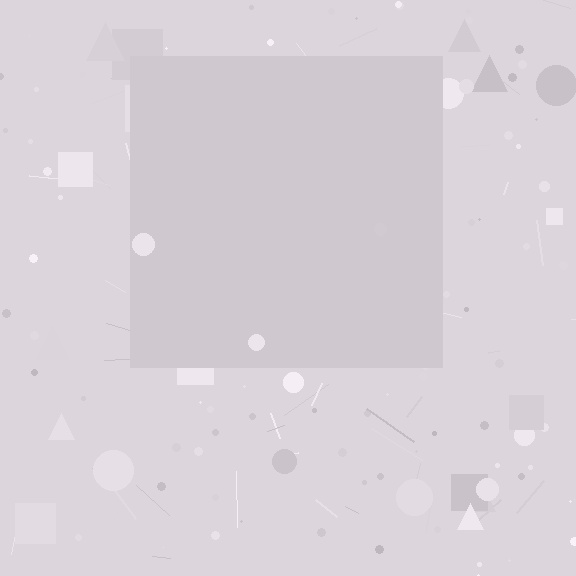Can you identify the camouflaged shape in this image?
The camouflaged shape is a square.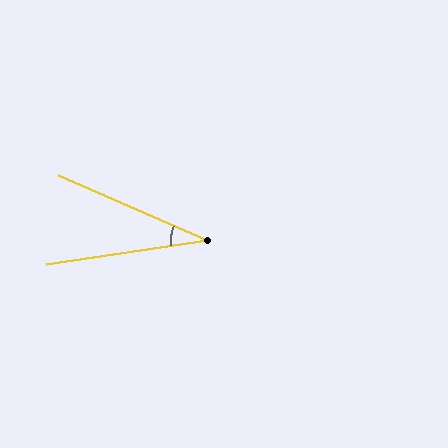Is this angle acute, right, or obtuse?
It is acute.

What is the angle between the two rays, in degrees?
Approximately 32 degrees.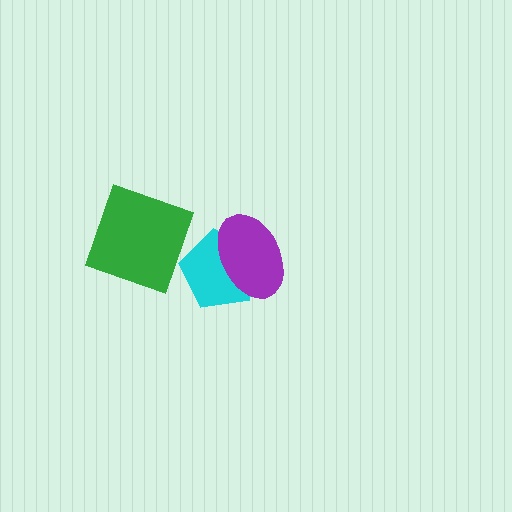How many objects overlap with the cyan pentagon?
1 object overlaps with the cyan pentagon.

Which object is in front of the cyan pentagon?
The purple ellipse is in front of the cyan pentagon.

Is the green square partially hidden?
No, no other shape covers it.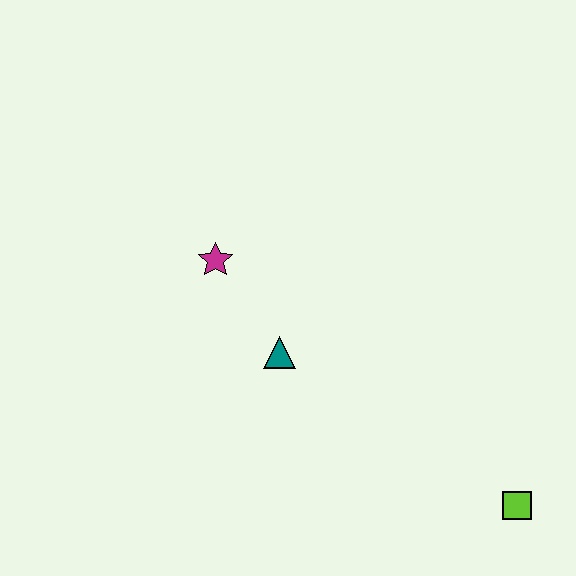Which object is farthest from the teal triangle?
The lime square is farthest from the teal triangle.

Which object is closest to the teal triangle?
The magenta star is closest to the teal triangle.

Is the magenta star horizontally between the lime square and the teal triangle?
No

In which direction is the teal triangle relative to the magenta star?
The teal triangle is below the magenta star.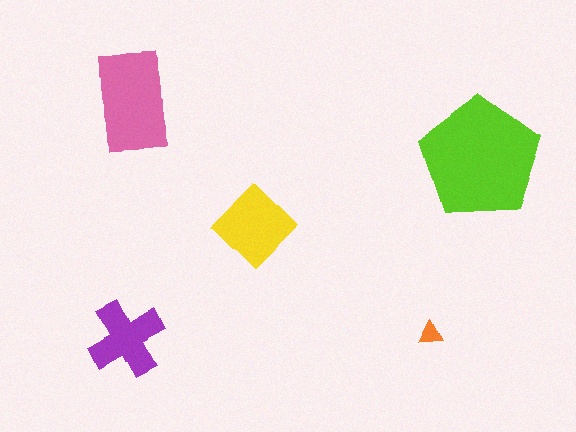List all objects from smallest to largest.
The orange triangle, the purple cross, the yellow diamond, the pink rectangle, the lime pentagon.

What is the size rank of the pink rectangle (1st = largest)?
2nd.